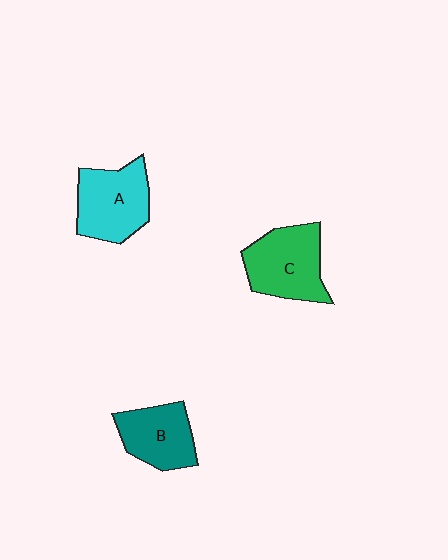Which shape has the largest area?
Shape C (green).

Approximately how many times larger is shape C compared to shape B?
Approximately 1.2 times.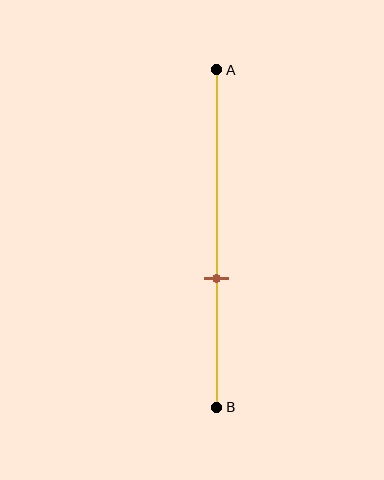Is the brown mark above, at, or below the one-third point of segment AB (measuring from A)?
The brown mark is below the one-third point of segment AB.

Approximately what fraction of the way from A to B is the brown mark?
The brown mark is approximately 60% of the way from A to B.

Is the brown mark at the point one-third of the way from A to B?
No, the mark is at about 60% from A, not at the 33% one-third point.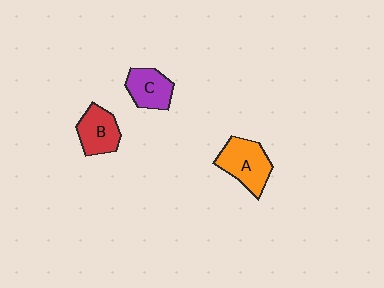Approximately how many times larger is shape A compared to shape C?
Approximately 1.3 times.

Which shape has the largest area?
Shape A (orange).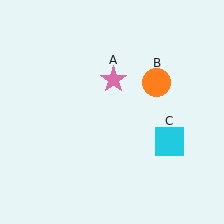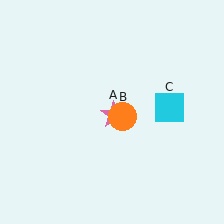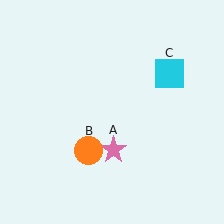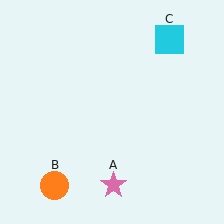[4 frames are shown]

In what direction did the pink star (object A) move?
The pink star (object A) moved down.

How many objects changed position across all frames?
3 objects changed position: pink star (object A), orange circle (object B), cyan square (object C).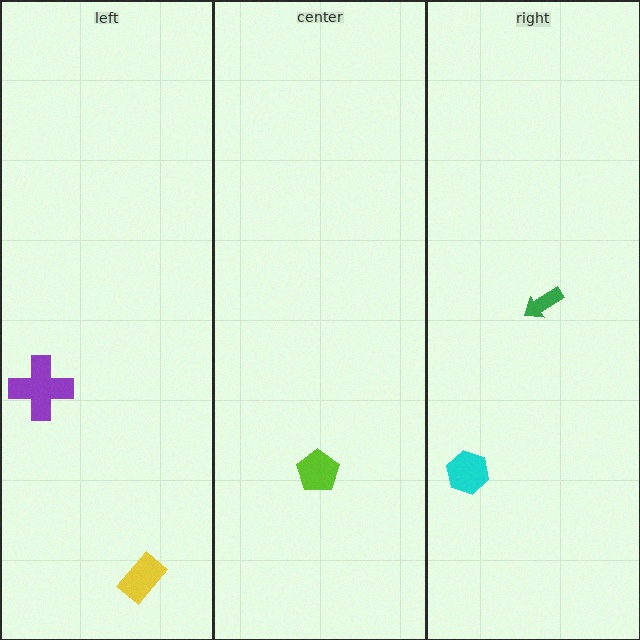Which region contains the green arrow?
The right region.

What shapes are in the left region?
The purple cross, the yellow rectangle.